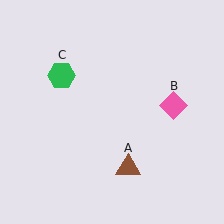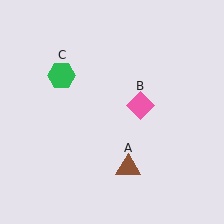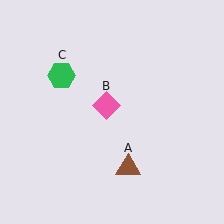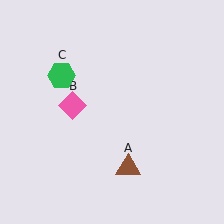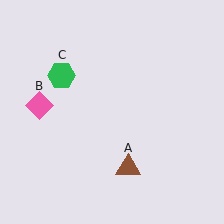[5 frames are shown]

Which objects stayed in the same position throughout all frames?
Brown triangle (object A) and green hexagon (object C) remained stationary.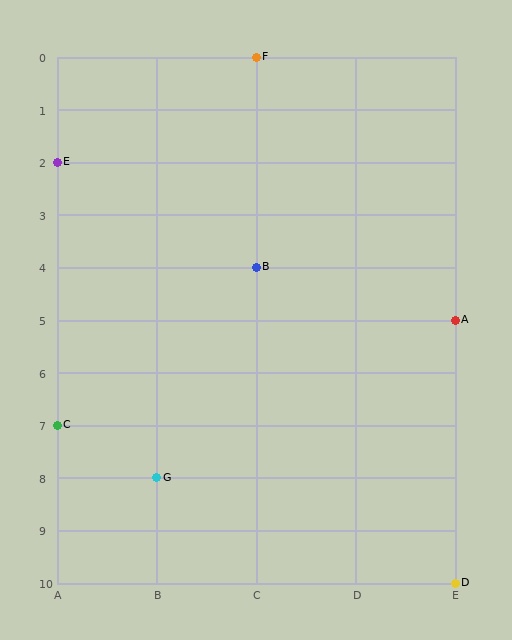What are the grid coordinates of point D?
Point D is at grid coordinates (E, 10).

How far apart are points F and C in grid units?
Points F and C are 2 columns and 7 rows apart (about 7.3 grid units diagonally).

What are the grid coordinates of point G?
Point G is at grid coordinates (B, 8).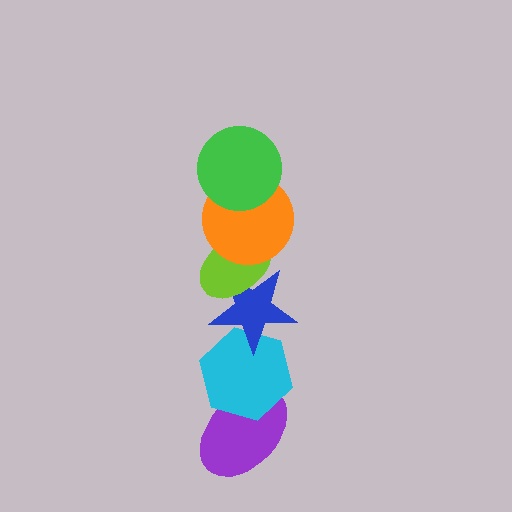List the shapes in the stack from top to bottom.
From top to bottom: the green circle, the orange circle, the lime ellipse, the blue star, the cyan hexagon, the purple ellipse.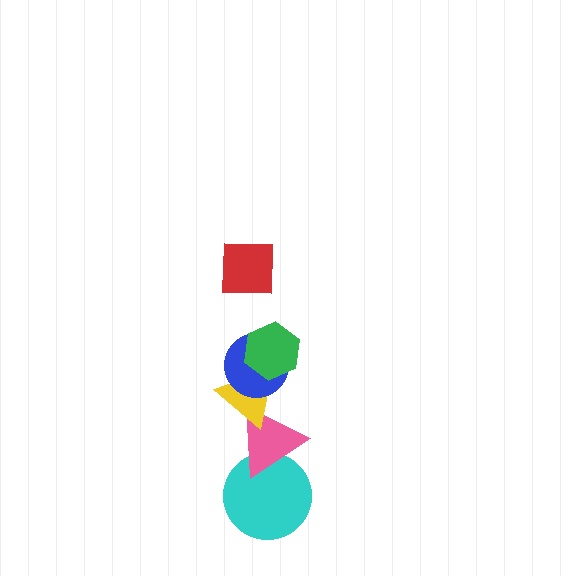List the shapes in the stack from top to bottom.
From top to bottom: the red square, the green hexagon, the blue circle, the yellow triangle, the pink triangle, the cyan circle.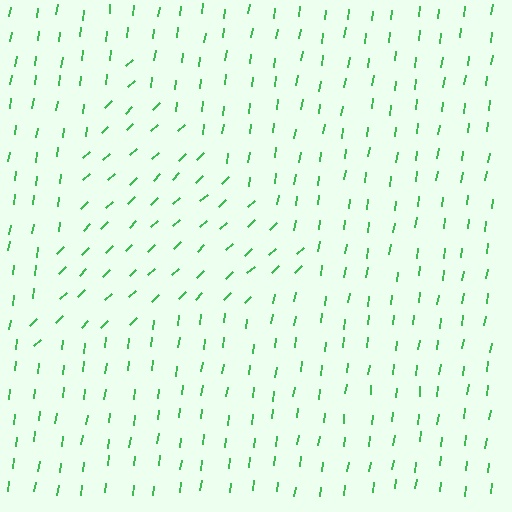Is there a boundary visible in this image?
Yes, there is a texture boundary formed by a change in line orientation.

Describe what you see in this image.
The image is filled with small green line segments. A triangle region in the image has lines oriented differently from the surrounding lines, creating a visible texture boundary.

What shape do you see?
I see a triangle.